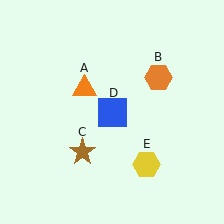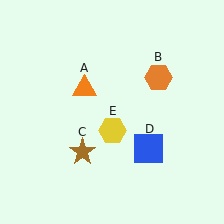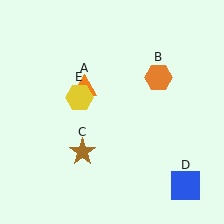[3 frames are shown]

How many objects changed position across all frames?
2 objects changed position: blue square (object D), yellow hexagon (object E).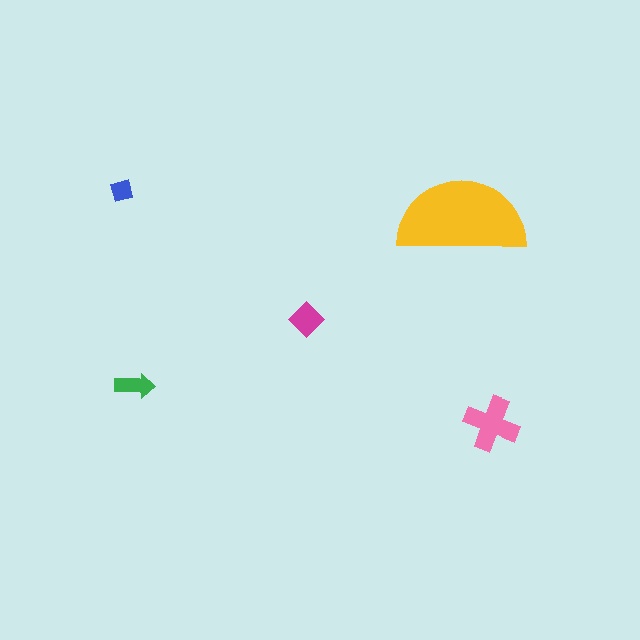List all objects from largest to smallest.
The yellow semicircle, the pink cross, the magenta diamond, the green arrow, the blue square.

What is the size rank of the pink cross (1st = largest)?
2nd.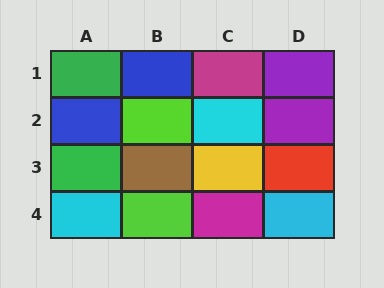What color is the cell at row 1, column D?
Purple.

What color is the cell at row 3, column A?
Green.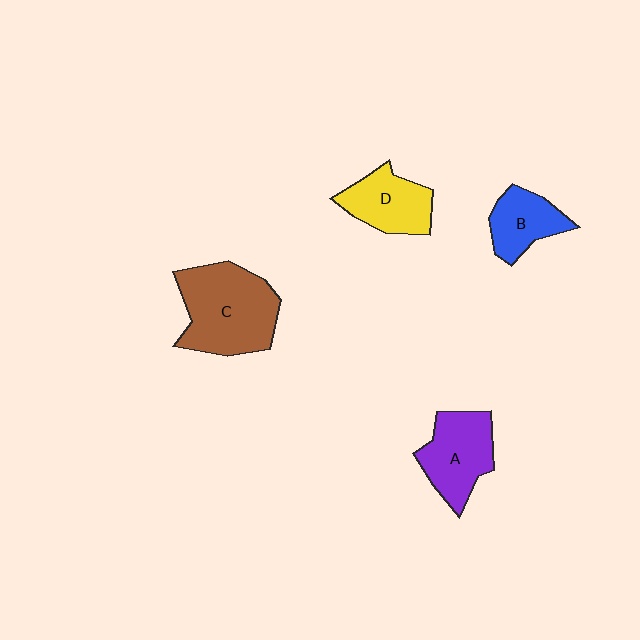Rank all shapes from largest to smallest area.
From largest to smallest: C (brown), A (purple), D (yellow), B (blue).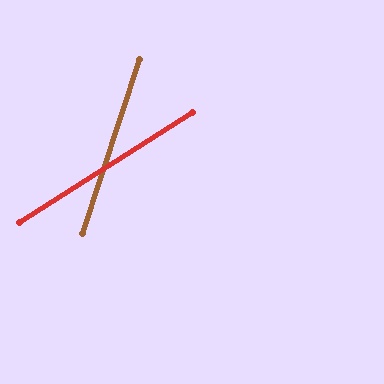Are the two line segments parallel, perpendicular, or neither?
Neither parallel nor perpendicular — they differ by about 39°.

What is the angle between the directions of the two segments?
Approximately 39 degrees.